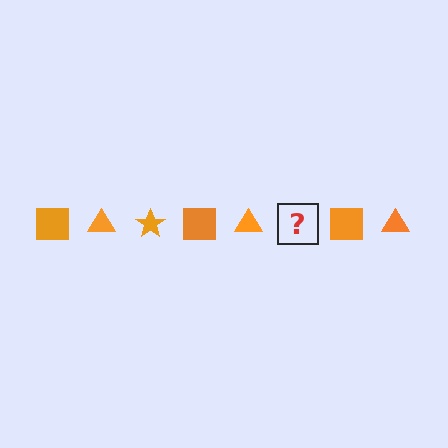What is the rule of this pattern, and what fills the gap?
The rule is that the pattern cycles through square, triangle, star shapes in orange. The gap should be filled with an orange star.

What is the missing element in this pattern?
The missing element is an orange star.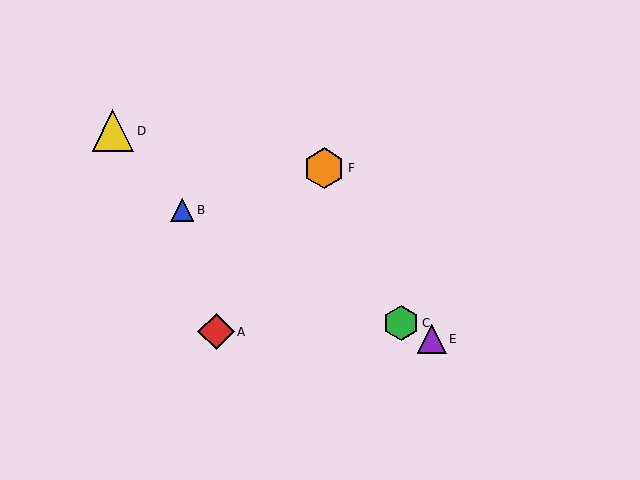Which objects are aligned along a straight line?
Objects B, C, E are aligned along a straight line.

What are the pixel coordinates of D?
Object D is at (113, 131).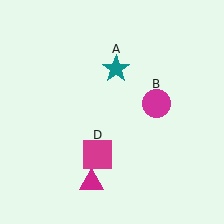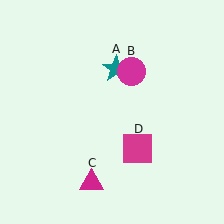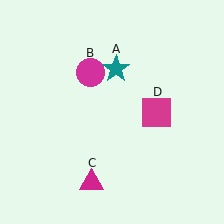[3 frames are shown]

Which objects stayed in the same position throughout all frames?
Teal star (object A) and magenta triangle (object C) remained stationary.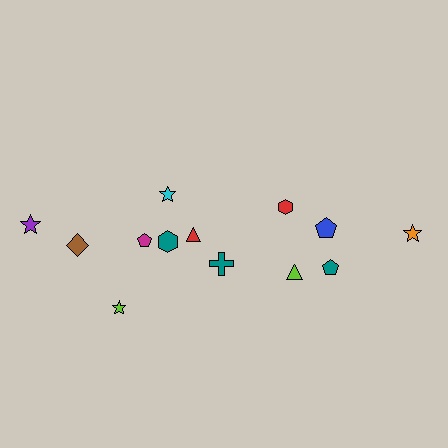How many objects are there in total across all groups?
There are 13 objects.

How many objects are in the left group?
There are 8 objects.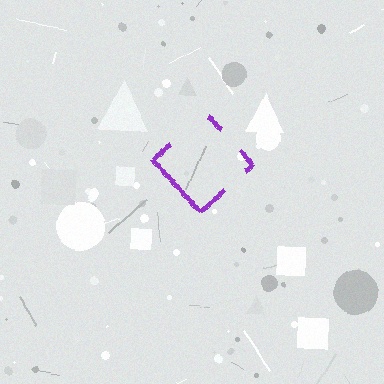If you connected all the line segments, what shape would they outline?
They would outline a diamond.